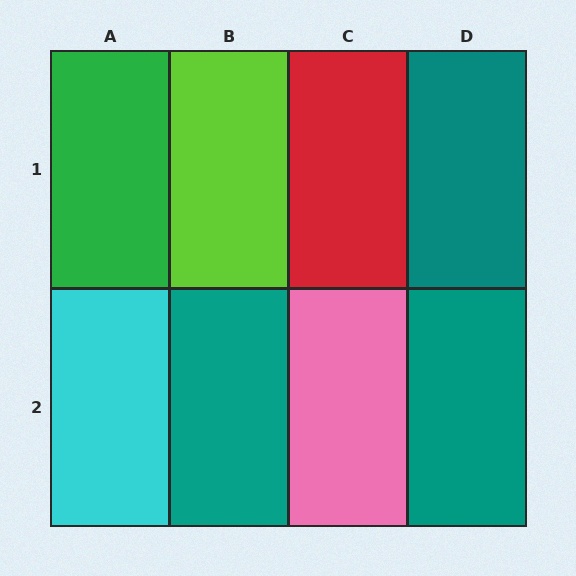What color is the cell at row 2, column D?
Teal.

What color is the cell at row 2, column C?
Pink.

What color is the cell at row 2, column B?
Teal.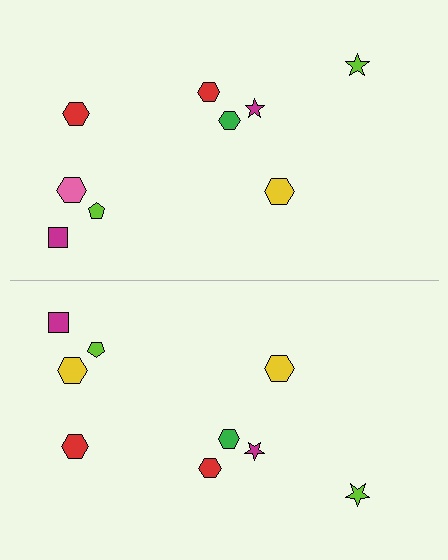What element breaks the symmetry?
The yellow hexagon on the bottom side breaks the symmetry — its mirror counterpart is pink.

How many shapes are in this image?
There are 18 shapes in this image.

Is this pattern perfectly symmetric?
No, the pattern is not perfectly symmetric. The yellow hexagon on the bottom side breaks the symmetry — its mirror counterpart is pink.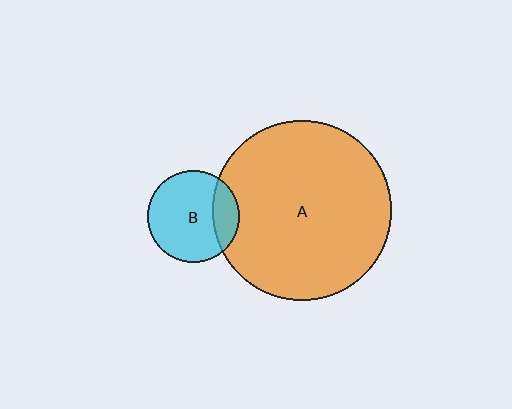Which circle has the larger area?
Circle A (orange).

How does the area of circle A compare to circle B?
Approximately 3.8 times.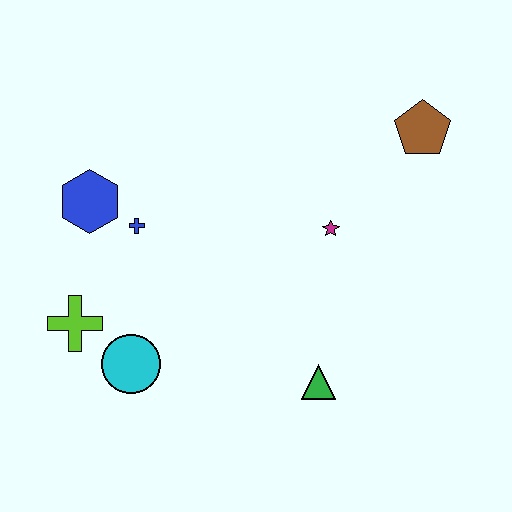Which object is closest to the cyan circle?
The lime cross is closest to the cyan circle.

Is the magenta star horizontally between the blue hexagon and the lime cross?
No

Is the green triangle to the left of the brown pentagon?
Yes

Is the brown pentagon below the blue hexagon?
No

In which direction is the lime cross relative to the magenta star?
The lime cross is to the left of the magenta star.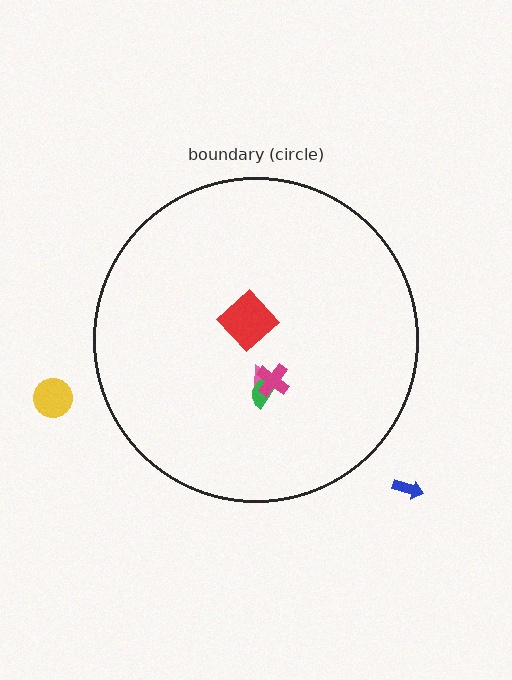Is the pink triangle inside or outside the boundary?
Inside.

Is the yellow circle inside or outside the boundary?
Outside.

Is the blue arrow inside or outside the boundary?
Outside.